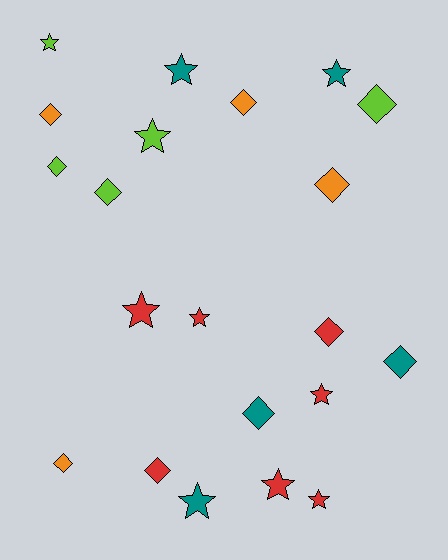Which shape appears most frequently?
Diamond, with 11 objects.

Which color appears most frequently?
Red, with 7 objects.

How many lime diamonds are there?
There are 3 lime diamonds.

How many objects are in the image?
There are 21 objects.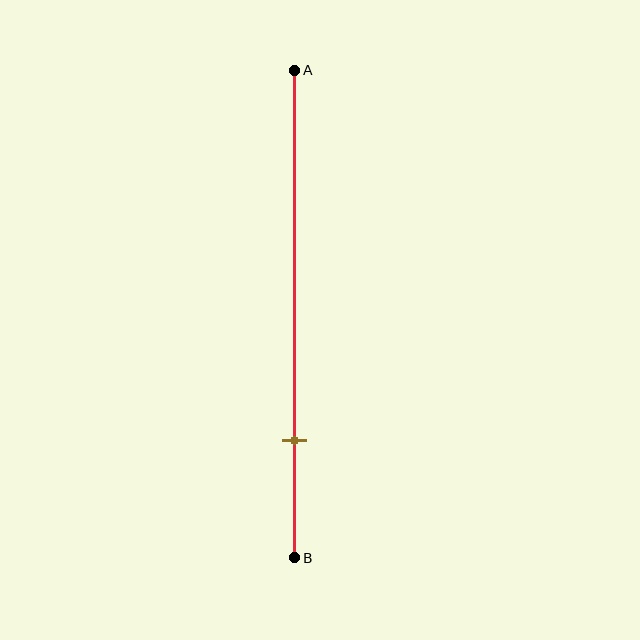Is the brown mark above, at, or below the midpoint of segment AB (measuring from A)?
The brown mark is below the midpoint of segment AB.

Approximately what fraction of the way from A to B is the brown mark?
The brown mark is approximately 75% of the way from A to B.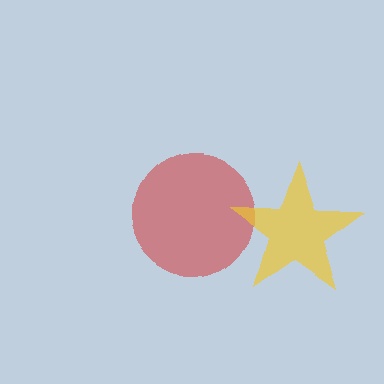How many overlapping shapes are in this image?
There are 2 overlapping shapes in the image.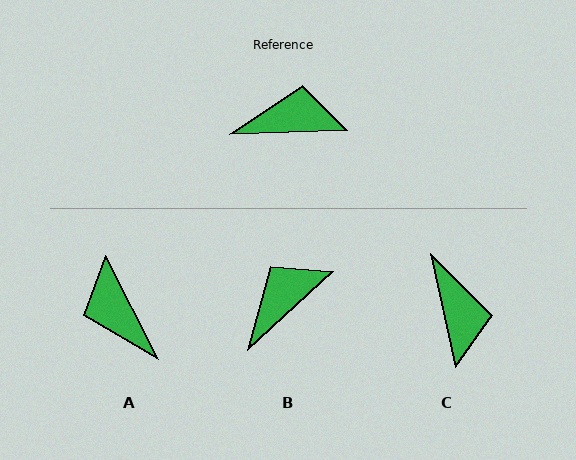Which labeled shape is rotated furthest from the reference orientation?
A, about 115 degrees away.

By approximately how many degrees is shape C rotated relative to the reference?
Approximately 79 degrees clockwise.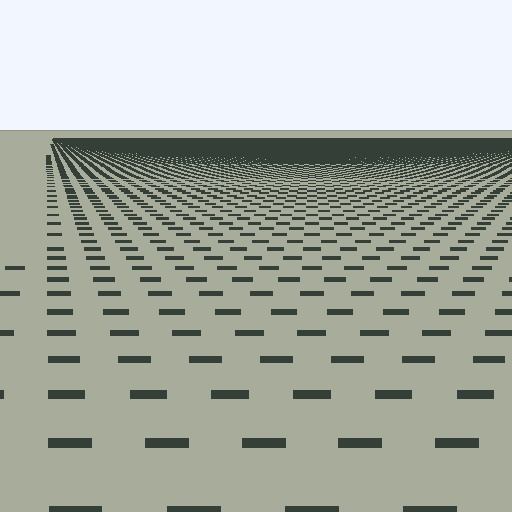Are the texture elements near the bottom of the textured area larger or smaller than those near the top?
Larger. Near the bottom, elements are closer to the viewer and appear at a bigger on-screen size.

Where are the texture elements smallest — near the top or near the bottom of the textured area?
Near the top.